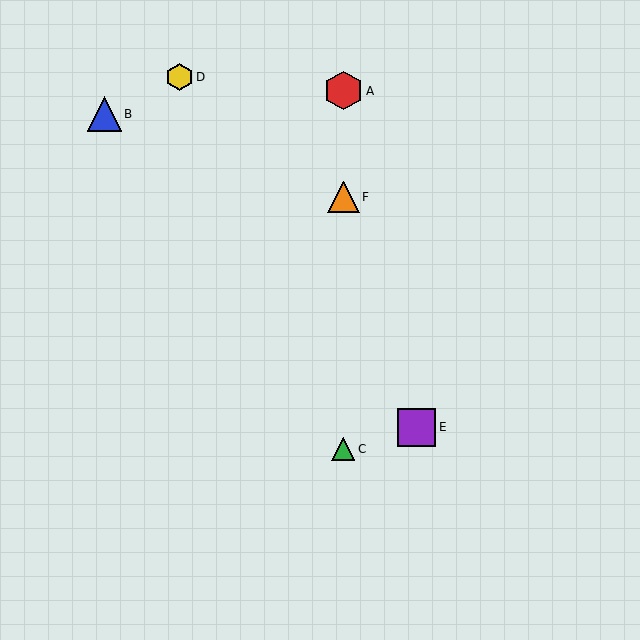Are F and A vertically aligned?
Yes, both are at x≈343.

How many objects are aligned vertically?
3 objects (A, C, F) are aligned vertically.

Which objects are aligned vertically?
Objects A, C, F are aligned vertically.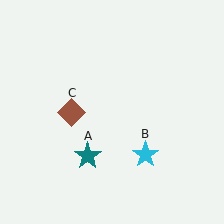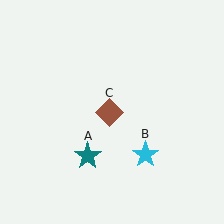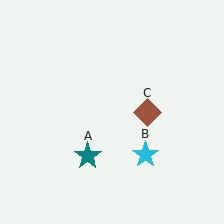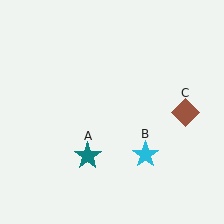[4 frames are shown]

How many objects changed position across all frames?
1 object changed position: brown diamond (object C).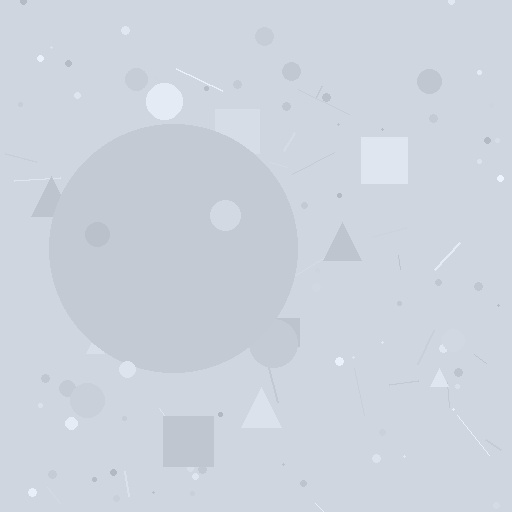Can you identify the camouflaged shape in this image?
The camouflaged shape is a circle.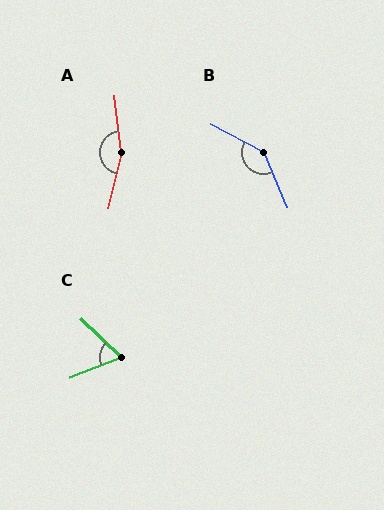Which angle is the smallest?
C, at approximately 65 degrees.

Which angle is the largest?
A, at approximately 160 degrees.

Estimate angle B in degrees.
Approximately 142 degrees.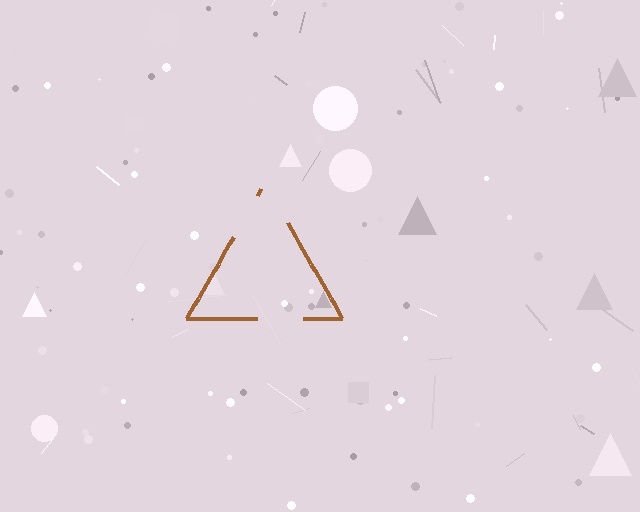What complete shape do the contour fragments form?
The contour fragments form a triangle.